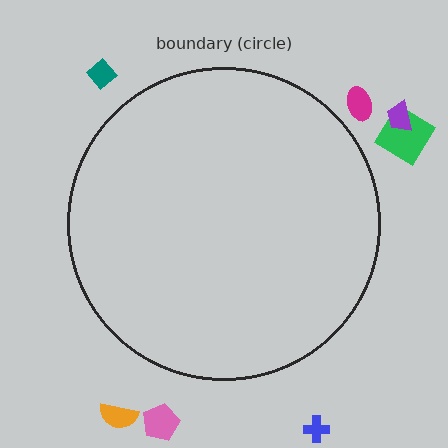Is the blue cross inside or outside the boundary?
Outside.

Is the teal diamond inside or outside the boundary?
Outside.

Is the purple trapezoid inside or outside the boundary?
Outside.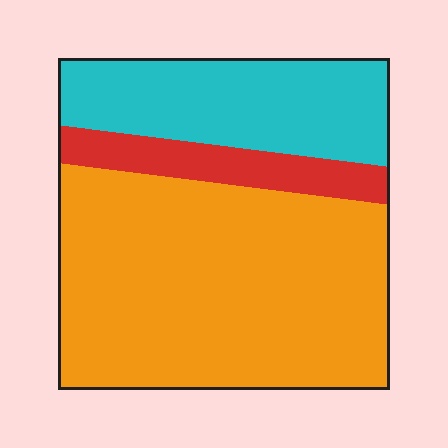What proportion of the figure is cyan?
Cyan covers roughly 25% of the figure.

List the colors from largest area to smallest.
From largest to smallest: orange, cyan, red.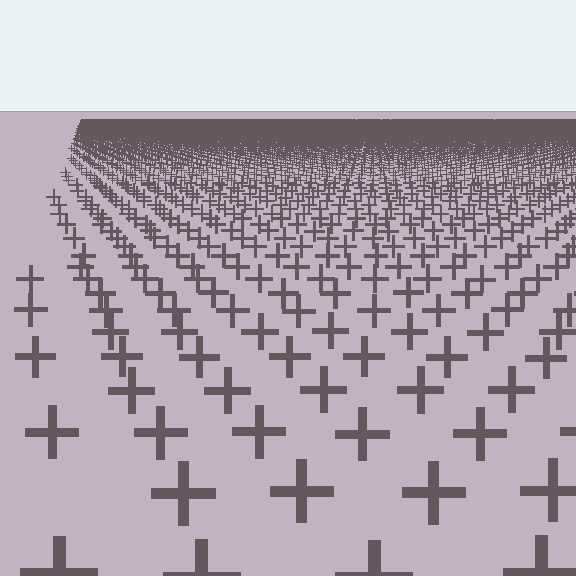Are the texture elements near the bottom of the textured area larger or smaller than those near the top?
Larger. Near the bottom, elements are closer to the viewer and appear at a bigger on-screen size.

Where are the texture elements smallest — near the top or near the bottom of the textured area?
Near the top.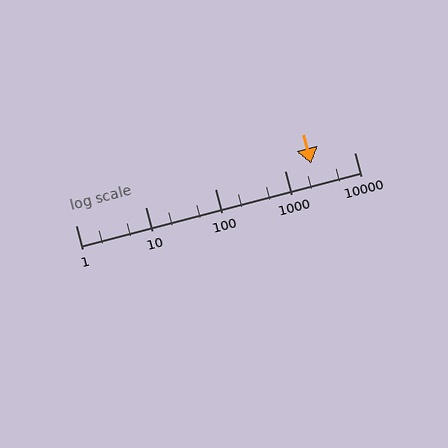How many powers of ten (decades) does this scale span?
The scale spans 4 decades, from 1 to 10000.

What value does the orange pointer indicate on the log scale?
The pointer indicates approximately 2400.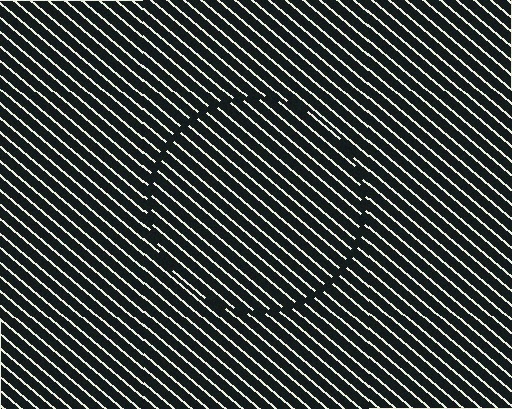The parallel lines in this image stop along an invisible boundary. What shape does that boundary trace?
An illusory circle. The interior of the shape contains the same grating, shifted by half a period — the contour is defined by the phase discontinuity where line-ends from the inner and outer gratings abut.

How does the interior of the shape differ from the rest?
The interior of the shape contains the same grating, shifted by half a period — the contour is defined by the phase discontinuity where line-ends from the inner and outer gratings abut.